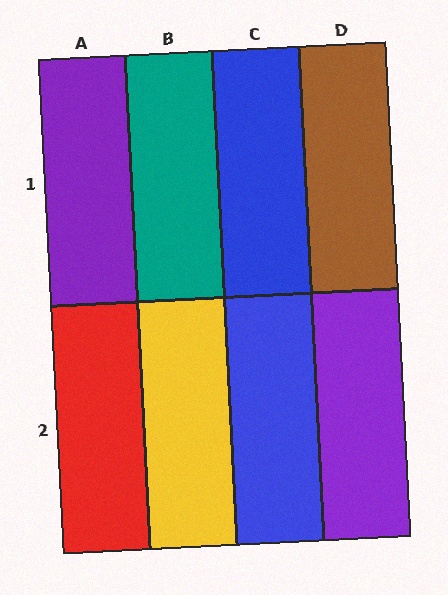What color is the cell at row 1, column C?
Blue.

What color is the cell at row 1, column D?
Brown.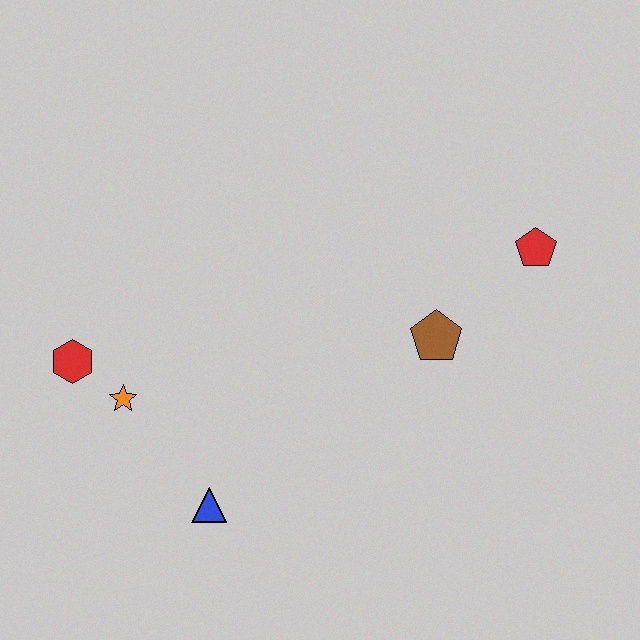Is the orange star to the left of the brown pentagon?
Yes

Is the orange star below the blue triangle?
No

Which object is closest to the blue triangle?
The orange star is closest to the blue triangle.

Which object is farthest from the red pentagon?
The red hexagon is farthest from the red pentagon.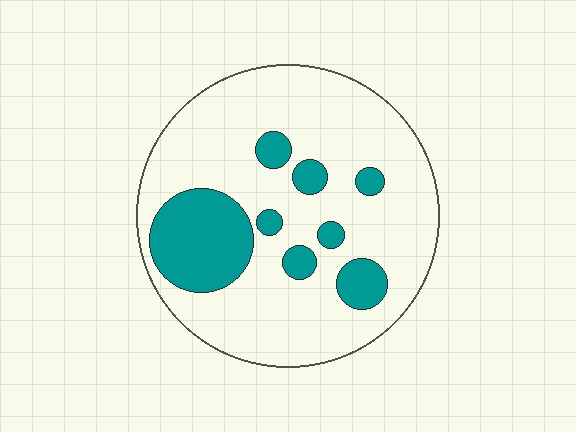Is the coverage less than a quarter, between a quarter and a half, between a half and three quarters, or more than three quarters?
Less than a quarter.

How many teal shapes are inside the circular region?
8.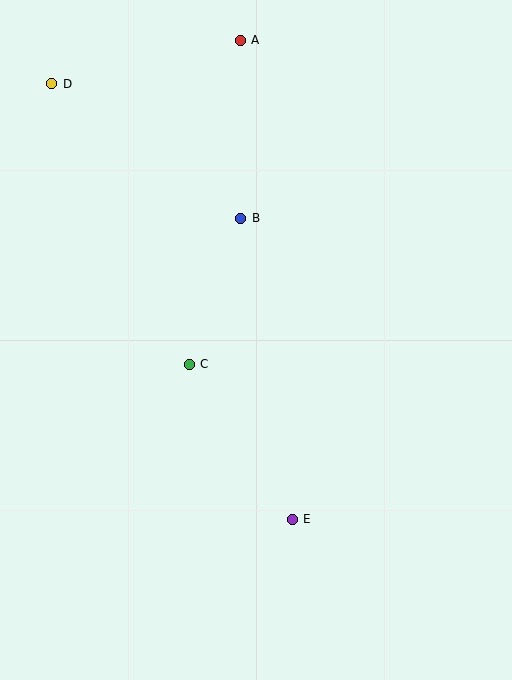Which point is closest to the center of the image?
Point C at (189, 364) is closest to the center.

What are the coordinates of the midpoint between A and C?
The midpoint between A and C is at (215, 202).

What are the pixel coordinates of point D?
Point D is at (52, 84).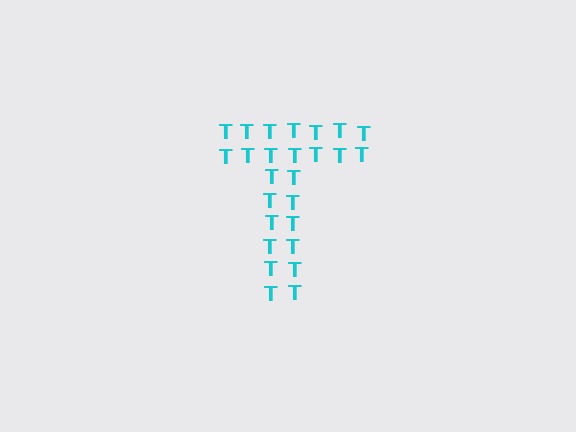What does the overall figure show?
The overall figure shows the letter T.